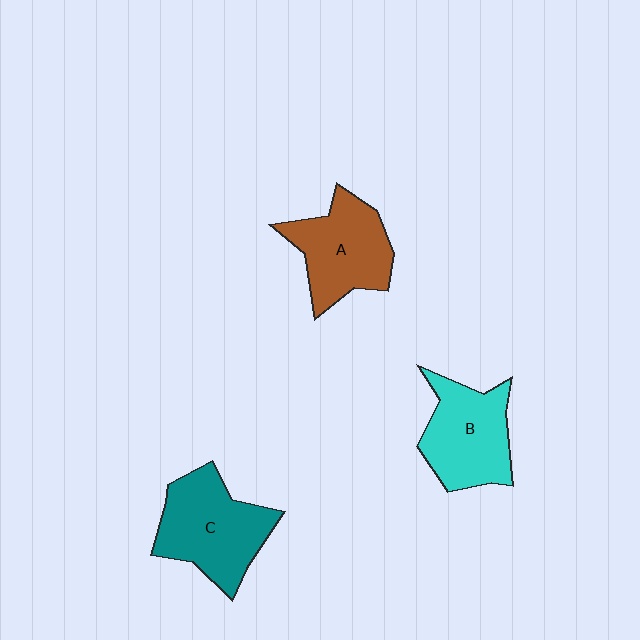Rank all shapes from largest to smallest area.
From largest to smallest: C (teal), A (brown), B (cyan).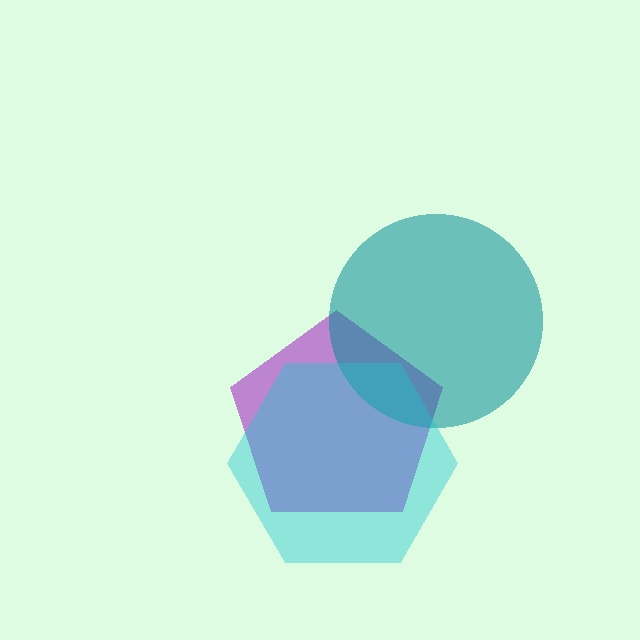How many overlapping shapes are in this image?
There are 3 overlapping shapes in the image.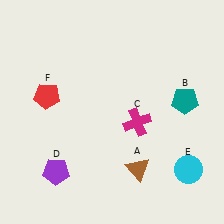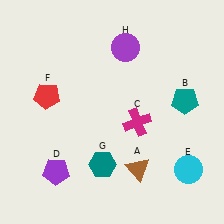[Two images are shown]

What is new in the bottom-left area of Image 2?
A teal hexagon (G) was added in the bottom-left area of Image 2.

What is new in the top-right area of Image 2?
A purple circle (H) was added in the top-right area of Image 2.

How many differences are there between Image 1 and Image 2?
There are 2 differences between the two images.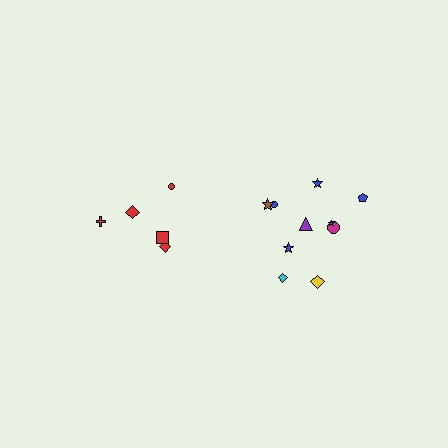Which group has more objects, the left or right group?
The right group.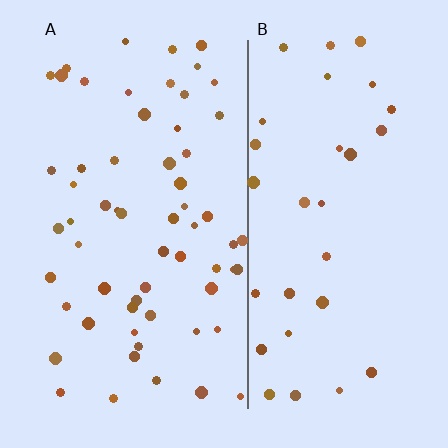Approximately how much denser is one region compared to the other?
Approximately 1.9× — region A over region B.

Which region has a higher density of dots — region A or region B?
A (the left).